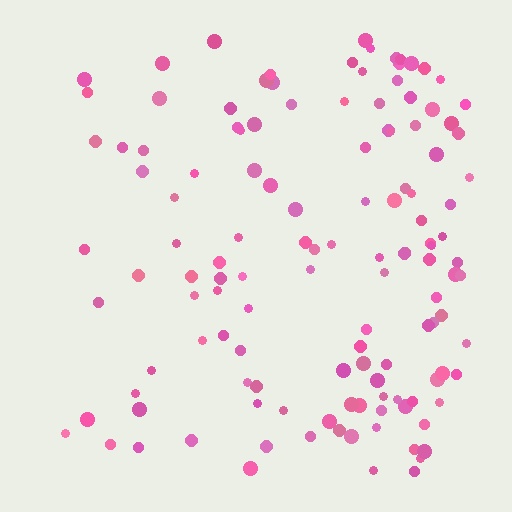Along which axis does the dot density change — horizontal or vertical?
Horizontal.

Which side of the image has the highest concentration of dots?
The right.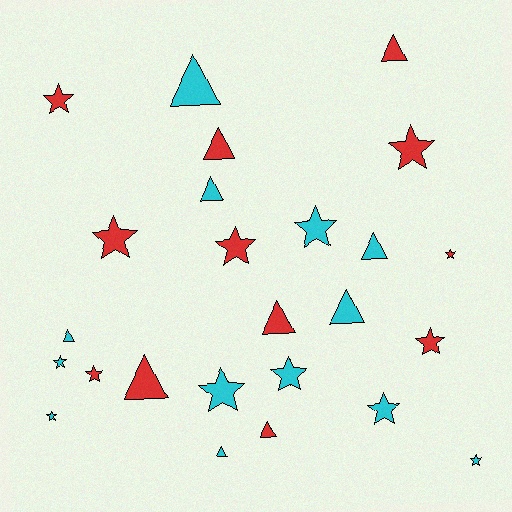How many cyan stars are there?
There are 7 cyan stars.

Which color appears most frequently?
Cyan, with 13 objects.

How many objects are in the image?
There are 25 objects.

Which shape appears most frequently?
Star, with 14 objects.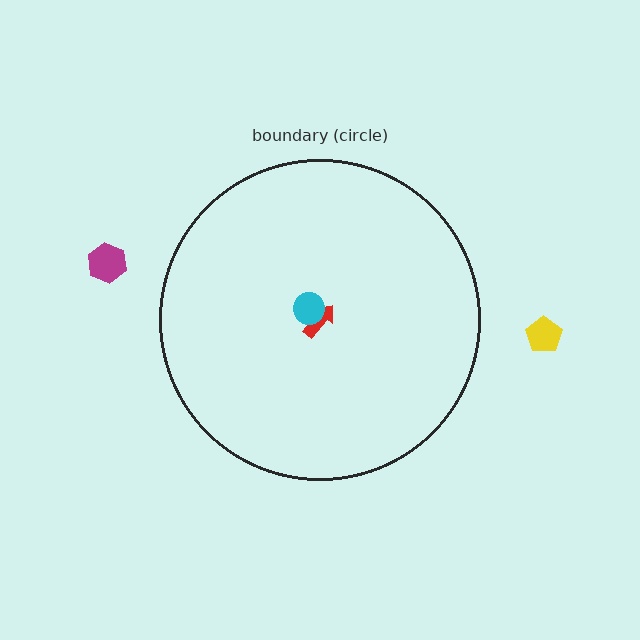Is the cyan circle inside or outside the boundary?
Inside.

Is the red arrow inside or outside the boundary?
Inside.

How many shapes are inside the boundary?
2 inside, 2 outside.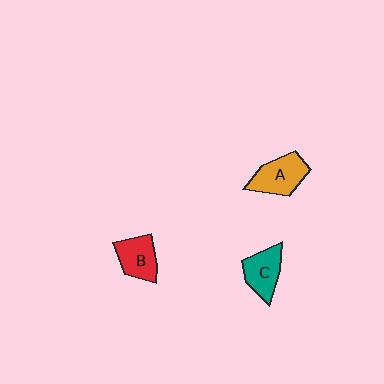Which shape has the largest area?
Shape A (orange).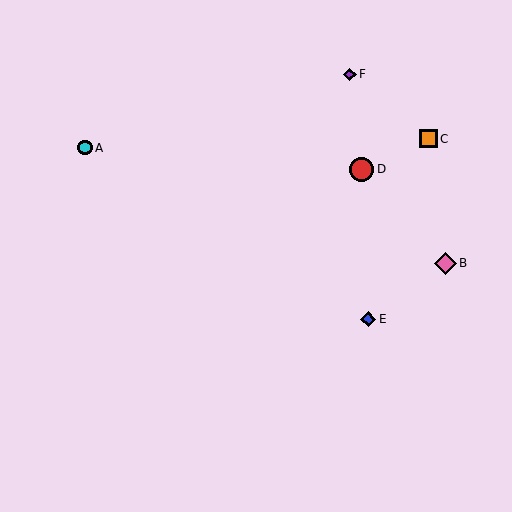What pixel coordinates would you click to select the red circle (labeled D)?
Click at (362, 169) to select the red circle D.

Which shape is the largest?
The red circle (labeled D) is the largest.